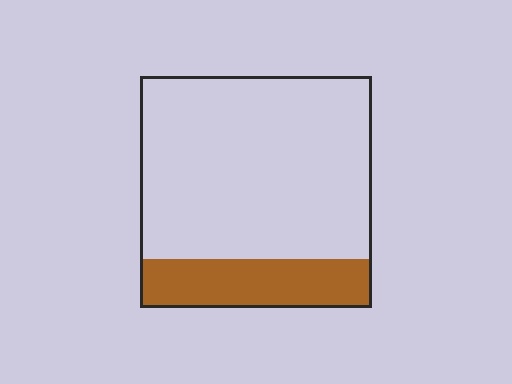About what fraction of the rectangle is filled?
About one fifth (1/5).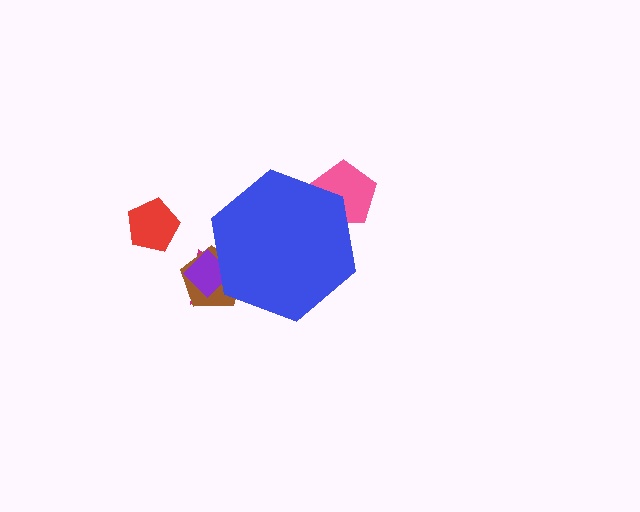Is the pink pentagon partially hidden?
Yes, the pink pentagon is partially hidden behind the blue hexagon.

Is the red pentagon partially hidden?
No, the red pentagon is fully visible.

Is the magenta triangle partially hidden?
Yes, the magenta triangle is partially hidden behind the blue hexagon.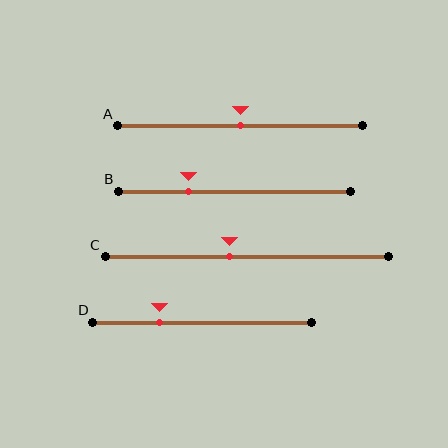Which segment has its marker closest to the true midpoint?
Segment A has its marker closest to the true midpoint.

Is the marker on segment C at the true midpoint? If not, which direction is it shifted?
No, the marker on segment C is shifted to the left by about 6% of the segment length.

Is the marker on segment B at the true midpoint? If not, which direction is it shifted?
No, the marker on segment B is shifted to the left by about 20% of the segment length.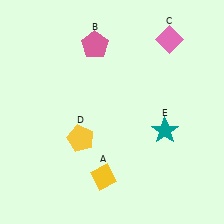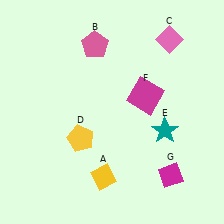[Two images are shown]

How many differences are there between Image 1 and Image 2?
There are 2 differences between the two images.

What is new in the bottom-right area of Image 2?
A magenta diamond (G) was added in the bottom-right area of Image 2.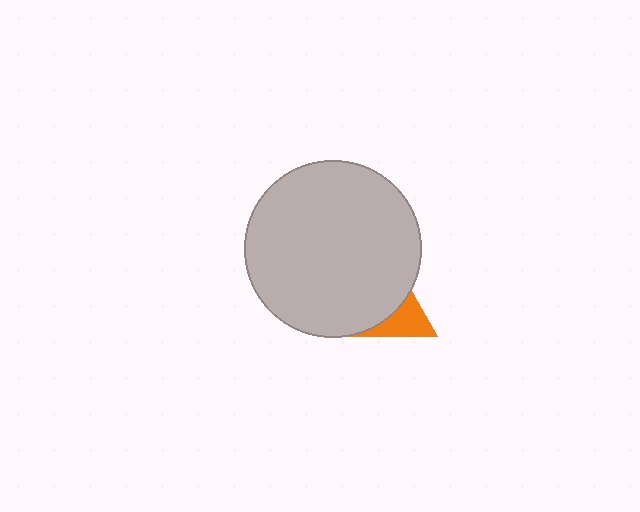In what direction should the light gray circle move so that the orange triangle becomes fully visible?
The light gray circle should move toward the upper-left. That is the shortest direction to clear the overlap and leave the orange triangle fully visible.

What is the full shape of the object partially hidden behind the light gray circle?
The partially hidden object is an orange triangle.